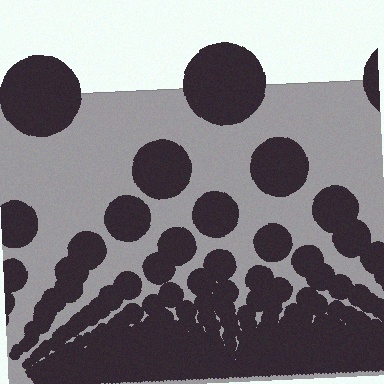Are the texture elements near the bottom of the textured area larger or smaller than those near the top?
Smaller. The gradient is inverted — elements near the bottom are smaller and denser.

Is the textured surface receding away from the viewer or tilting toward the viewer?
The surface appears to tilt toward the viewer. Texture elements get larger and sparser toward the top.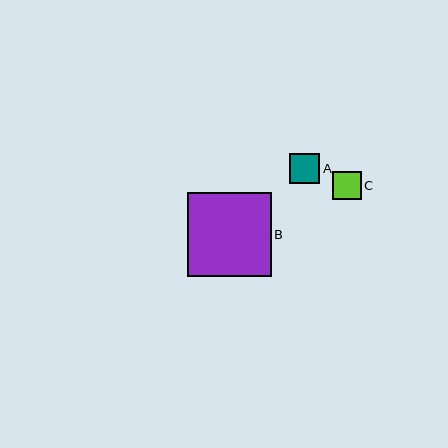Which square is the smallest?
Square C is the smallest with a size of approximately 29 pixels.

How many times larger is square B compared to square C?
Square B is approximately 2.9 times the size of square C.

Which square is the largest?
Square B is the largest with a size of approximately 84 pixels.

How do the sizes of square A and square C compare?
Square A and square C are approximately the same size.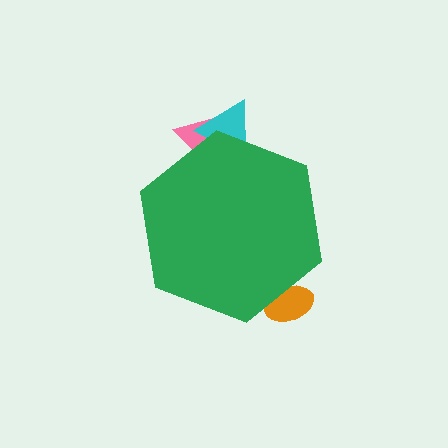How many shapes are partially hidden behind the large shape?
3 shapes are partially hidden.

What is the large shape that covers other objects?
A green hexagon.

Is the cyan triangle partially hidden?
Yes, the cyan triangle is partially hidden behind the green hexagon.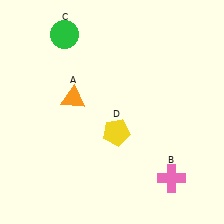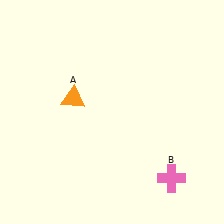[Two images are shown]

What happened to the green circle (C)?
The green circle (C) was removed in Image 2. It was in the top-left area of Image 1.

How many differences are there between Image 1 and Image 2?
There are 2 differences between the two images.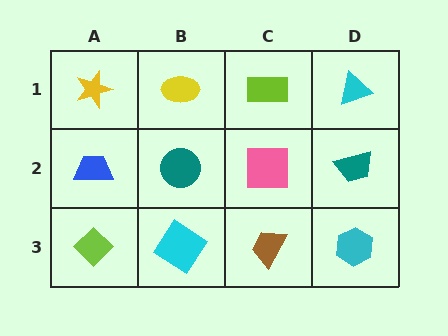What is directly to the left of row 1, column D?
A lime rectangle.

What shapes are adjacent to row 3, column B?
A teal circle (row 2, column B), a lime diamond (row 3, column A), a brown trapezoid (row 3, column C).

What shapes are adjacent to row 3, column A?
A blue trapezoid (row 2, column A), a cyan diamond (row 3, column B).